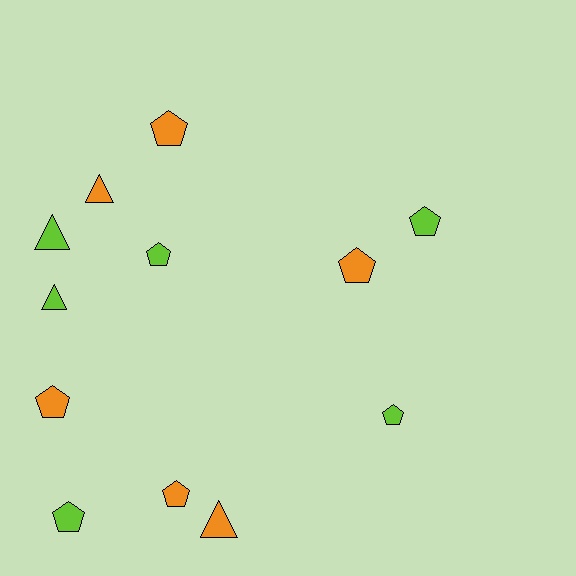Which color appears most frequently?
Orange, with 6 objects.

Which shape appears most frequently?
Pentagon, with 8 objects.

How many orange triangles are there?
There are 2 orange triangles.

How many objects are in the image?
There are 12 objects.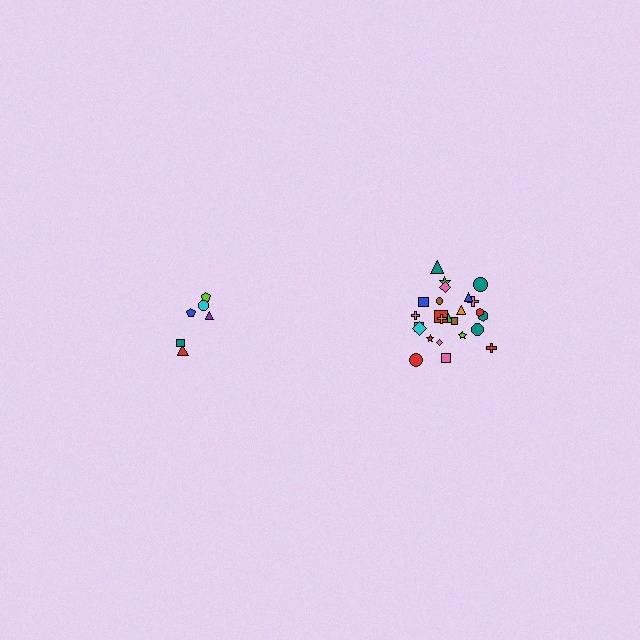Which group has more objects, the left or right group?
The right group.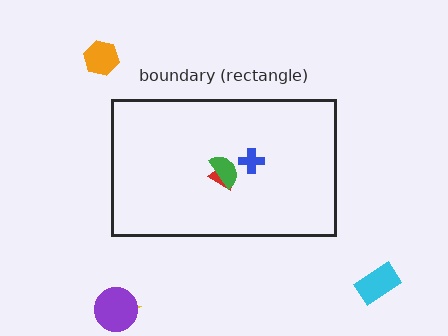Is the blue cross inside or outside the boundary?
Inside.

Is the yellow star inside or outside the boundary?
Outside.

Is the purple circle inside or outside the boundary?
Outside.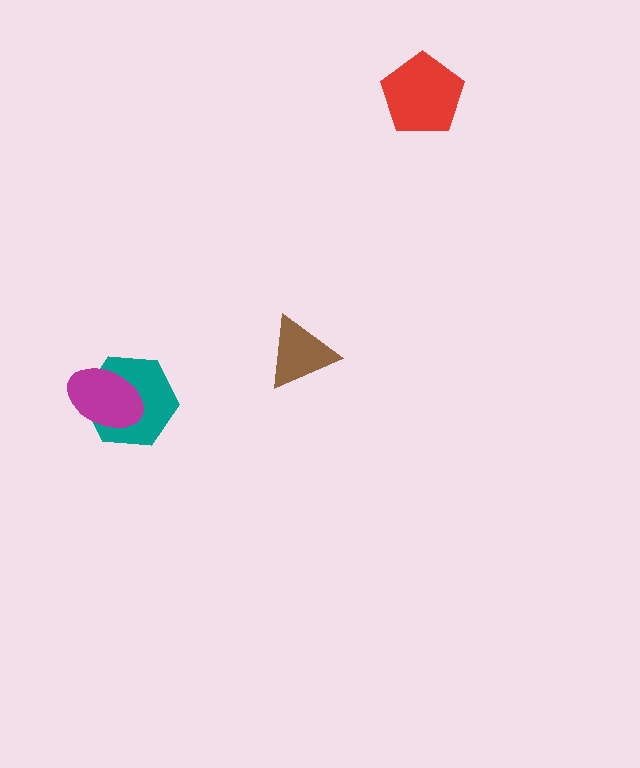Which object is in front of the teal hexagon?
The magenta ellipse is in front of the teal hexagon.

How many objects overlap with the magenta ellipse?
1 object overlaps with the magenta ellipse.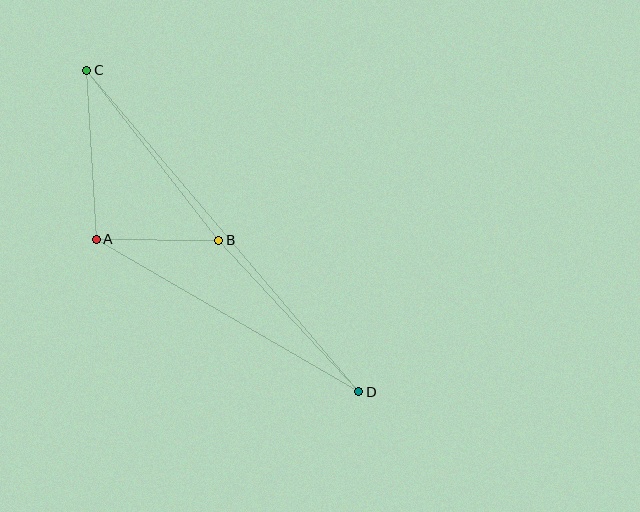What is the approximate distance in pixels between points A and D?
The distance between A and D is approximately 304 pixels.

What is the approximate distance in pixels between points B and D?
The distance between B and D is approximately 207 pixels.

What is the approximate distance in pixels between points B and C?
The distance between B and C is approximately 215 pixels.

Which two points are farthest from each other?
Points C and D are farthest from each other.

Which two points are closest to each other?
Points A and B are closest to each other.